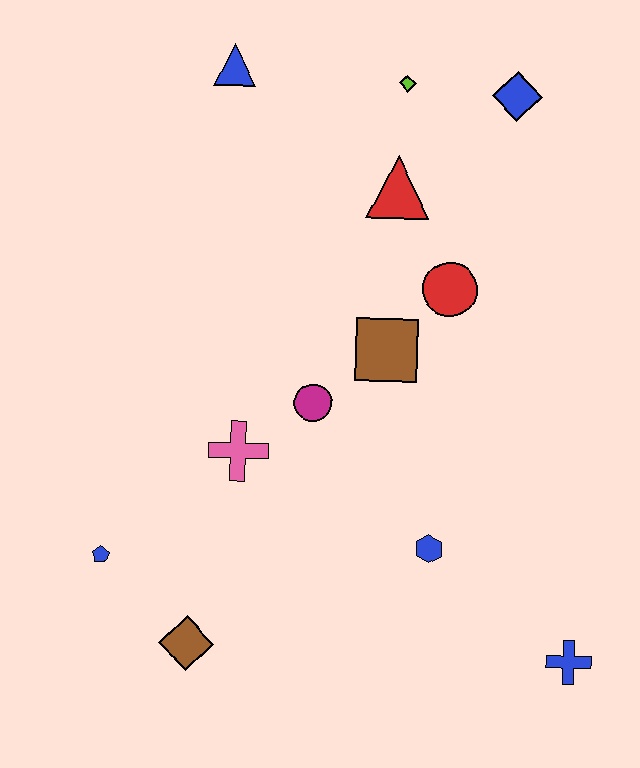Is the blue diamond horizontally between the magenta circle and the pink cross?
No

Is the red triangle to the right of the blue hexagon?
No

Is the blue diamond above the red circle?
Yes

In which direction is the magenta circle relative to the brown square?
The magenta circle is to the left of the brown square.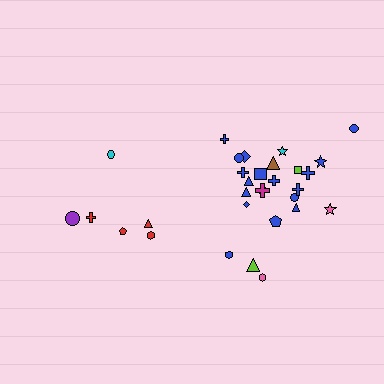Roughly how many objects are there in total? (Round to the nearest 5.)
Roughly 30 objects in total.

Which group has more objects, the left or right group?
The right group.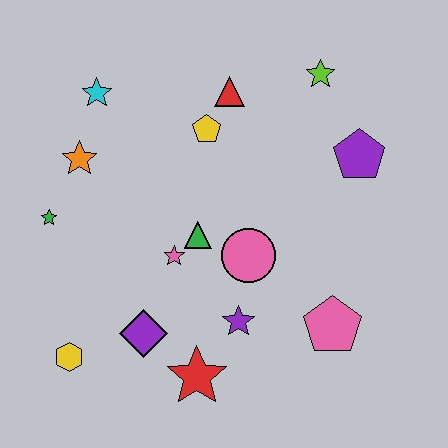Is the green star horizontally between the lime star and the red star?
No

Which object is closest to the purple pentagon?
The lime star is closest to the purple pentagon.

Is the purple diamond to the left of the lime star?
Yes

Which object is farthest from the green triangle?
The lime star is farthest from the green triangle.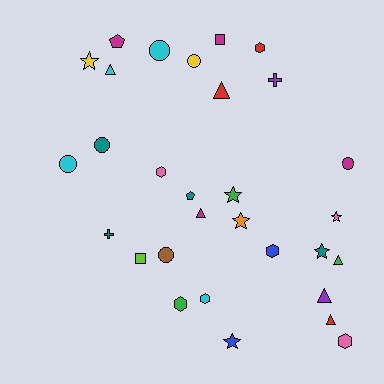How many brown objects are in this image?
There is 1 brown object.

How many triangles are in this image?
There are 6 triangles.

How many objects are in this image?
There are 30 objects.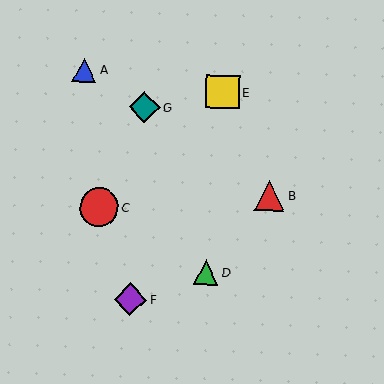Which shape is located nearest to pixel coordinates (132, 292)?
The purple diamond (labeled F) at (130, 299) is nearest to that location.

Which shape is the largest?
The red circle (labeled C) is the largest.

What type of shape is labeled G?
Shape G is a teal diamond.